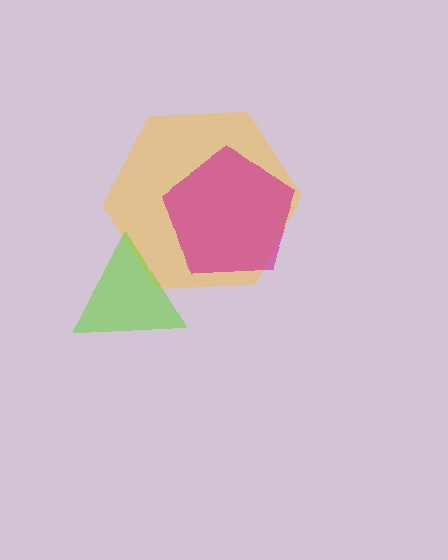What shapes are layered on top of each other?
The layered shapes are: a yellow hexagon, a magenta pentagon, a lime triangle.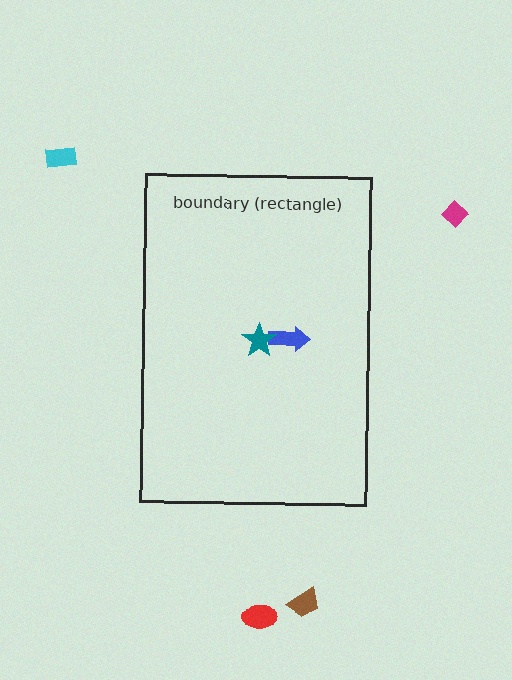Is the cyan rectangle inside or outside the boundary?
Outside.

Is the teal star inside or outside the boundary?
Inside.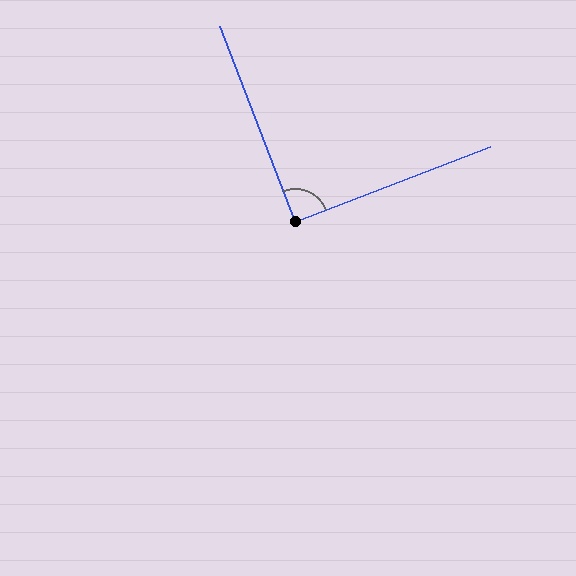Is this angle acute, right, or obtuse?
It is approximately a right angle.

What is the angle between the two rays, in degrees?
Approximately 90 degrees.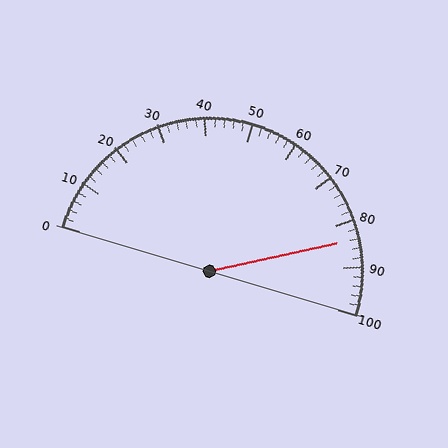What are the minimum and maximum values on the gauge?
The gauge ranges from 0 to 100.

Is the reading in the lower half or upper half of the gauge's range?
The reading is in the upper half of the range (0 to 100).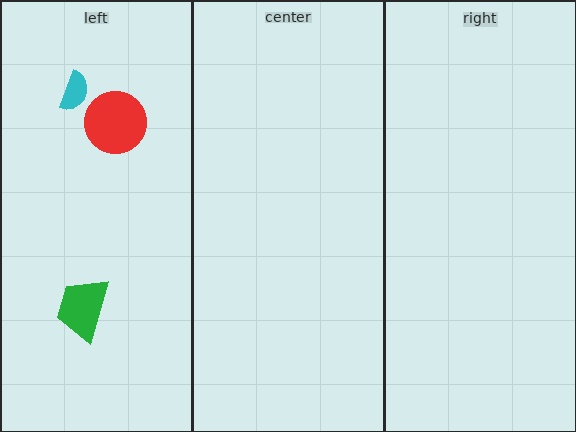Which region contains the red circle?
The left region.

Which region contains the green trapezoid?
The left region.